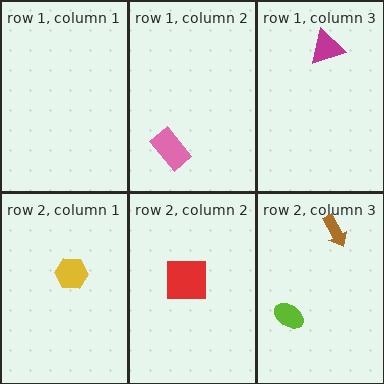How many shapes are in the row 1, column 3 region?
1.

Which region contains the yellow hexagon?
The row 2, column 1 region.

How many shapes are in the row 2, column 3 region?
2.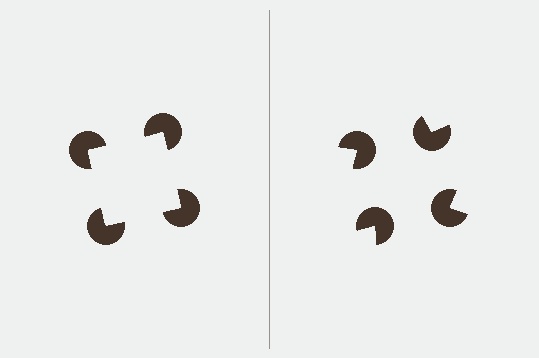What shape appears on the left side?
An illusory square.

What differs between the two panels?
The pac-man discs are positioned identically on both sides; only the wedge orientations differ. On the left they align to a square; on the right they are misaligned.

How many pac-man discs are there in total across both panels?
8 — 4 on each side.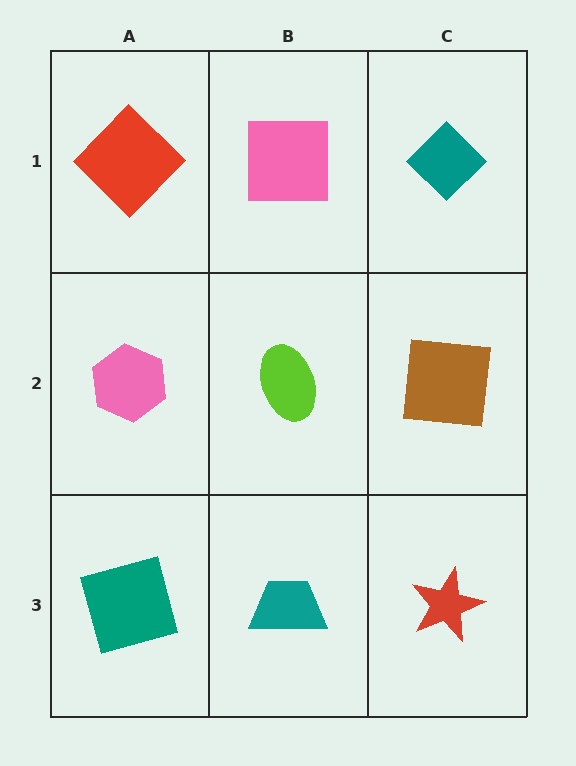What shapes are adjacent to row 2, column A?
A red diamond (row 1, column A), a teal square (row 3, column A), a lime ellipse (row 2, column B).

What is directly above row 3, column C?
A brown square.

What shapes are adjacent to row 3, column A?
A pink hexagon (row 2, column A), a teal trapezoid (row 3, column B).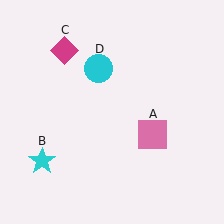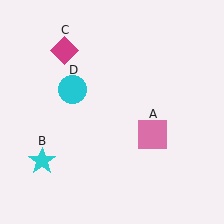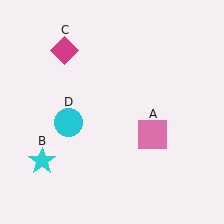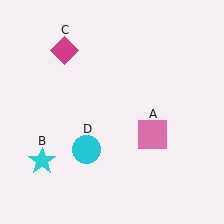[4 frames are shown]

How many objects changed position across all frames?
1 object changed position: cyan circle (object D).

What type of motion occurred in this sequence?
The cyan circle (object D) rotated counterclockwise around the center of the scene.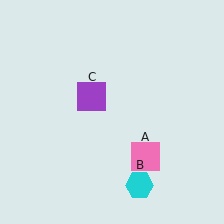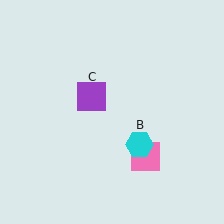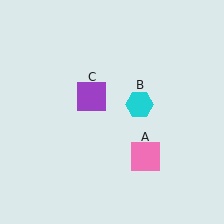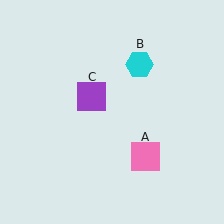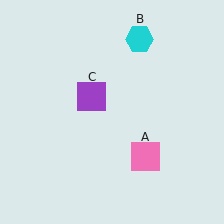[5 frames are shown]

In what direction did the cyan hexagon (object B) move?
The cyan hexagon (object B) moved up.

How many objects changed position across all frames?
1 object changed position: cyan hexagon (object B).